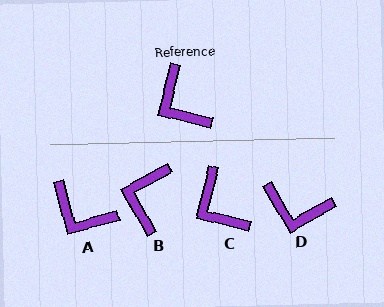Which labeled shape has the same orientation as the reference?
C.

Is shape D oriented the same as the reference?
No, it is off by about 44 degrees.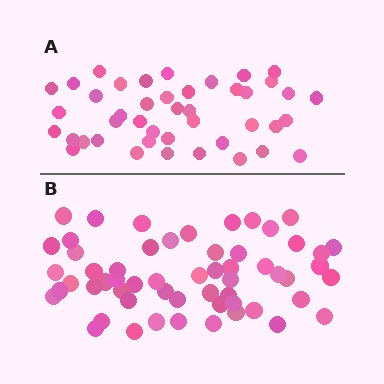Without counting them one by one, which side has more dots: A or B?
Region B (the bottom region) has more dots.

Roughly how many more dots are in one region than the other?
Region B has approximately 15 more dots than region A.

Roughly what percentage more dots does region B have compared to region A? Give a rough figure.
About 35% more.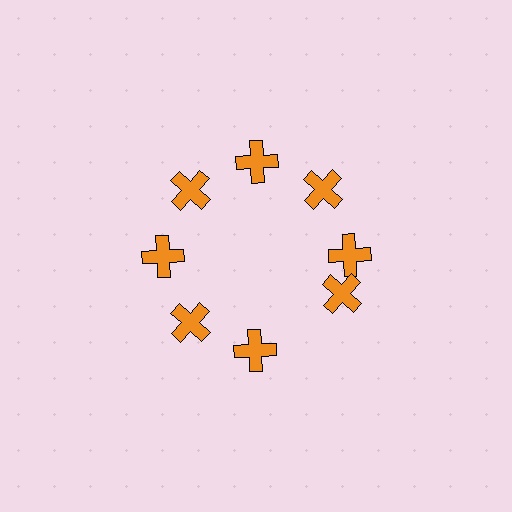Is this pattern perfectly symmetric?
No. The 8 orange crosses are arranged in a ring, but one element near the 4 o'clock position is rotated out of alignment along the ring, breaking the 8-fold rotational symmetry.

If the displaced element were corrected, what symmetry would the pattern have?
It would have 8-fold rotational symmetry — the pattern would map onto itself every 45 degrees.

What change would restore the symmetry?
The symmetry would be restored by rotating it back into even spacing with its neighbors so that all 8 crosses sit at equal angles and equal distance from the center.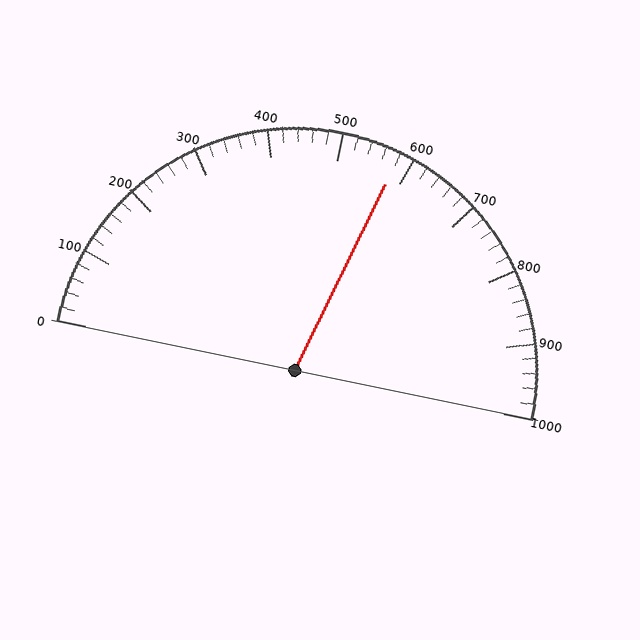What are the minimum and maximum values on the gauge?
The gauge ranges from 0 to 1000.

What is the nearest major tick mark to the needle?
The nearest major tick mark is 600.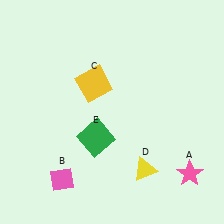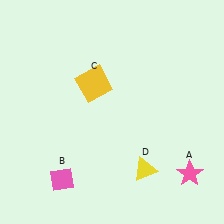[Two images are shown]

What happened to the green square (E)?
The green square (E) was removed in Image 2. It was in the bottom-left area of Image 1.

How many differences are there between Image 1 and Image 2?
There is 1 difference between the two images.